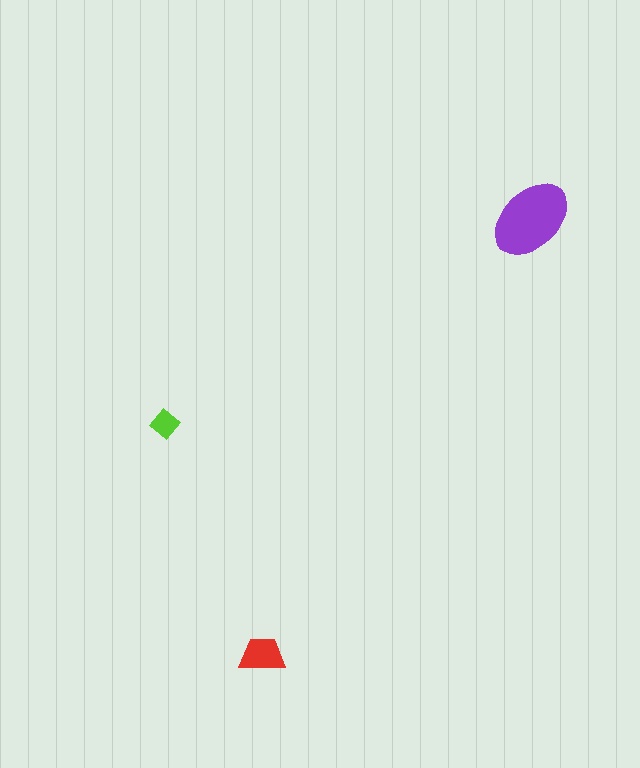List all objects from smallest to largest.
The lime diamond, the red trapezoid, the purple ellipse.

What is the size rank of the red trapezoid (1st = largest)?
2nd.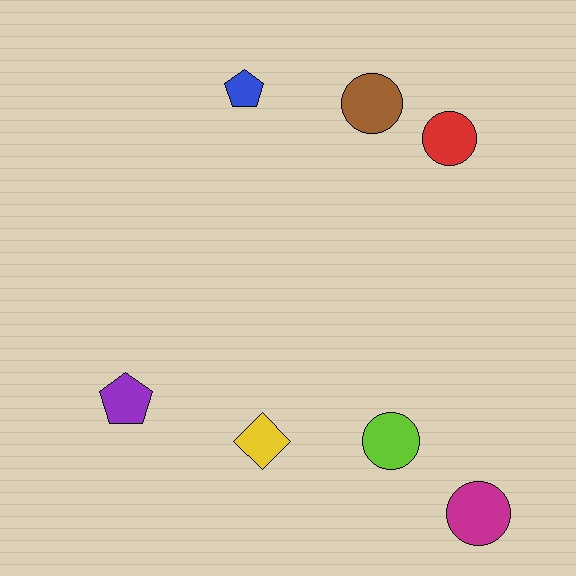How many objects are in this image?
There are 7 objects.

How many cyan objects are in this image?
There are no cyan objects.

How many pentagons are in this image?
There are 2 pentagons.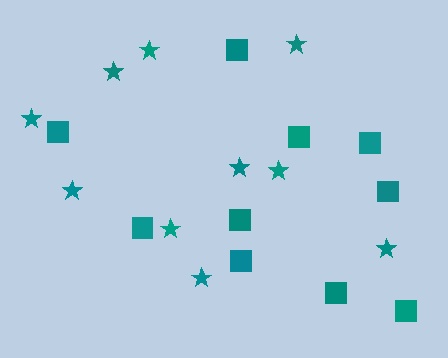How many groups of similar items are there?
There are 2 groups: one group of squares (10) and one group of stars (10).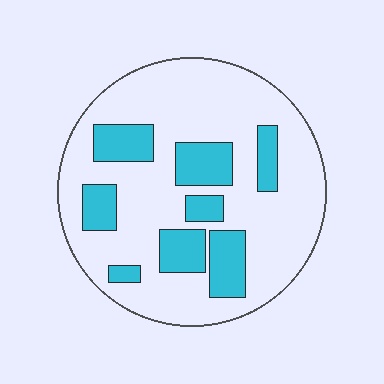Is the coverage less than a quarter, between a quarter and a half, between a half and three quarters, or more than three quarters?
Less than a quarter.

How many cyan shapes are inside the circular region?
8.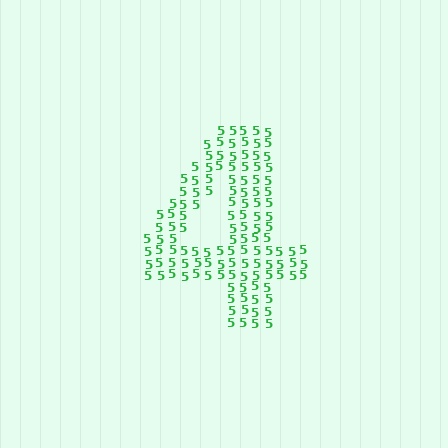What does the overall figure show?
The overall figure shows the digit 4.